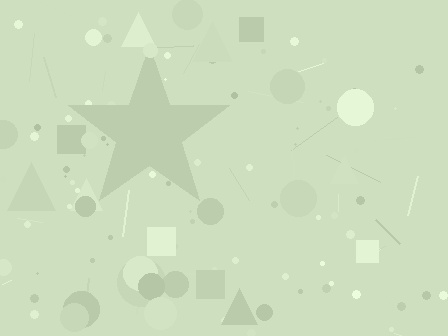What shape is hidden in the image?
A star is hidden in the image.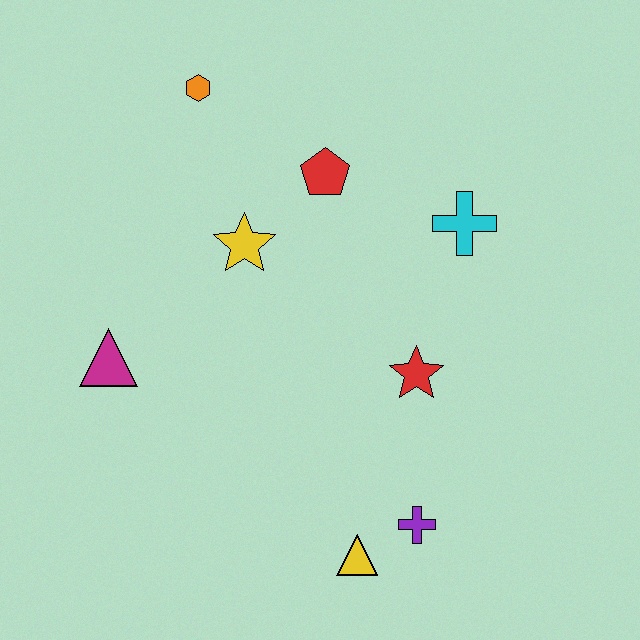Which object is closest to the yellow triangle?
The purple cross is closest to the yellow triangle.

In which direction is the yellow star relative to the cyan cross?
The yellow star is to the left of the cyan cross.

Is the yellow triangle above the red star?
No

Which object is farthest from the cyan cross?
The magenta triangle is farthest from the cyan cross.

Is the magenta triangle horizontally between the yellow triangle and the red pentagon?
No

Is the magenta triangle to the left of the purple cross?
Yes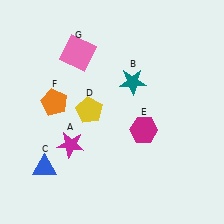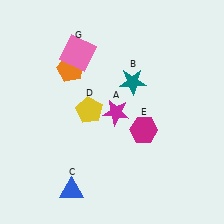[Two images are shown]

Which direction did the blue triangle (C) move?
The blue triangle (C) moved right.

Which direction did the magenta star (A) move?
The magenta star (A) moved right.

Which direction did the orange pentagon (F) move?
The orange pentagon (F) moved up.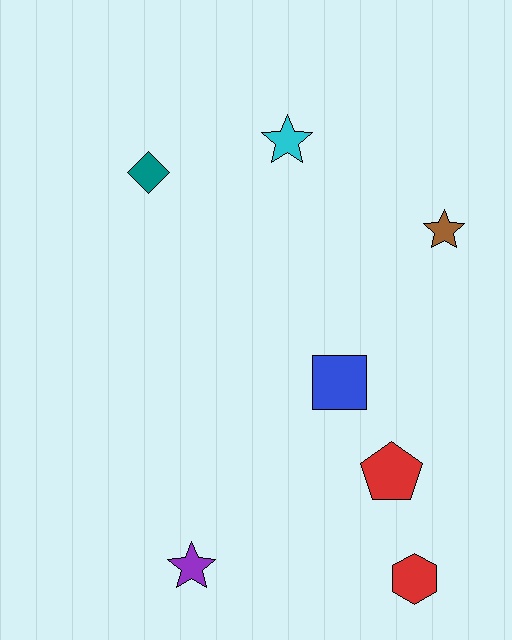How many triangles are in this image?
There are no triangles.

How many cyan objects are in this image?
There is 1 cyan object.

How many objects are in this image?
There are 7 objects.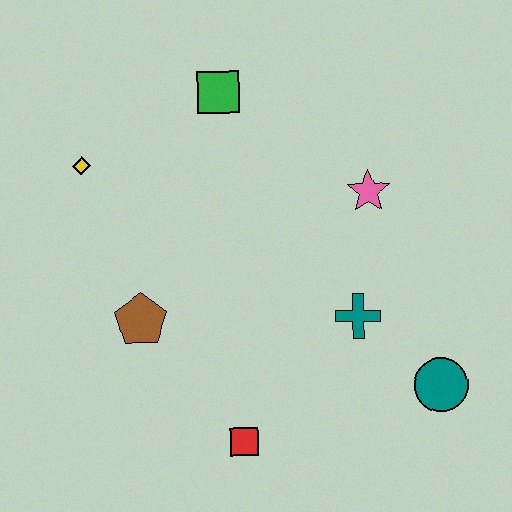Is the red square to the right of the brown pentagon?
Yes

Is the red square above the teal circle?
No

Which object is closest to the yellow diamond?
The green square is closest to the yellow diamond.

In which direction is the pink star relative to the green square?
The pink star is to the right of the green square.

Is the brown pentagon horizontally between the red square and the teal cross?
No